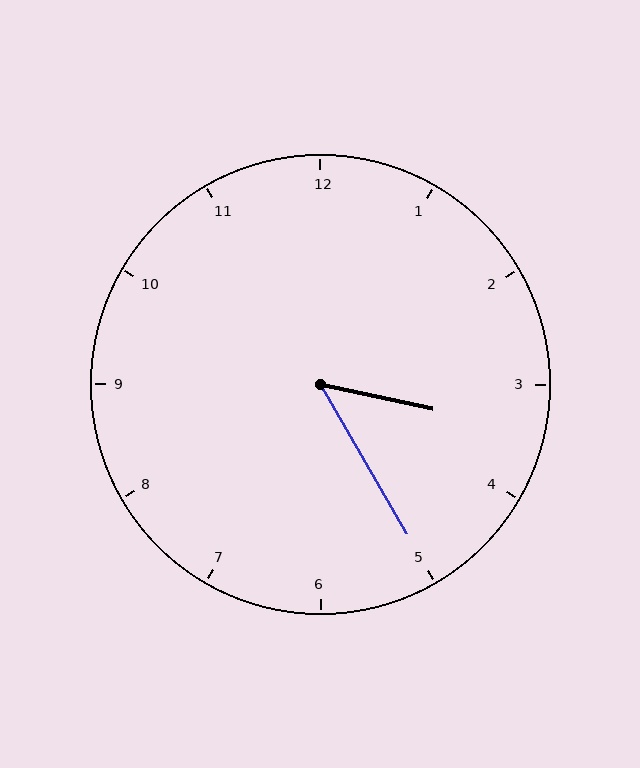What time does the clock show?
3:25.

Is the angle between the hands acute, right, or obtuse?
It is acute.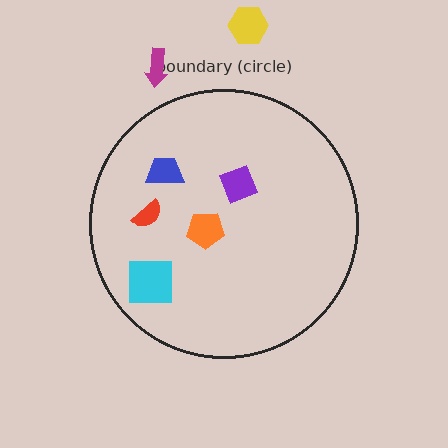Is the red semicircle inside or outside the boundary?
Inside.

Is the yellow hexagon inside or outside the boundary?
Outside.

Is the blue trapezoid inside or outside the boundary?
Inside.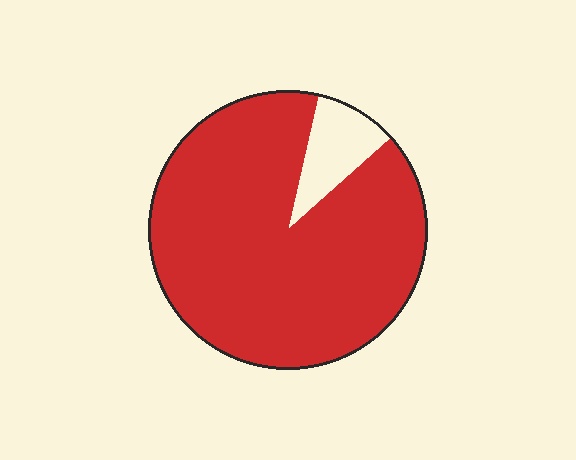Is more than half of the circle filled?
Yes.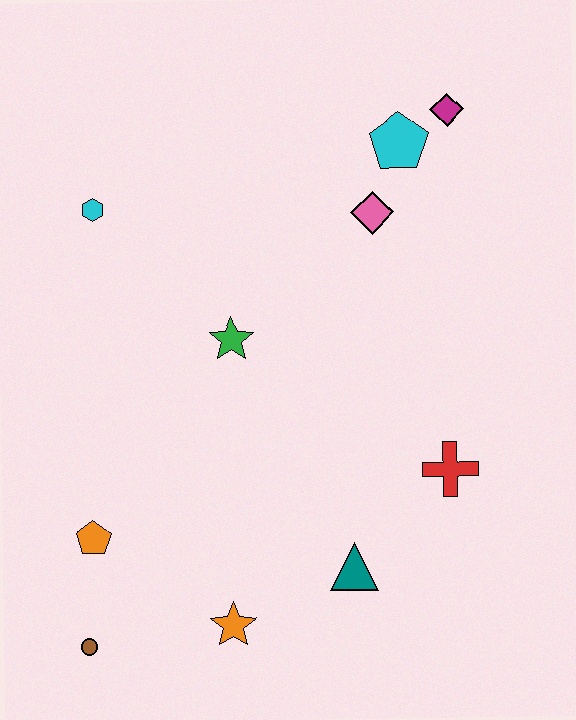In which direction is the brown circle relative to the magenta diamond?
The brown circle is below the magenta diamond.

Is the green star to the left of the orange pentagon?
No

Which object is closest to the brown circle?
The orange pentagon is closest to the brown circle.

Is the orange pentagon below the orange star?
No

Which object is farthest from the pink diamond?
The brown circle is farthest from the pink diamond.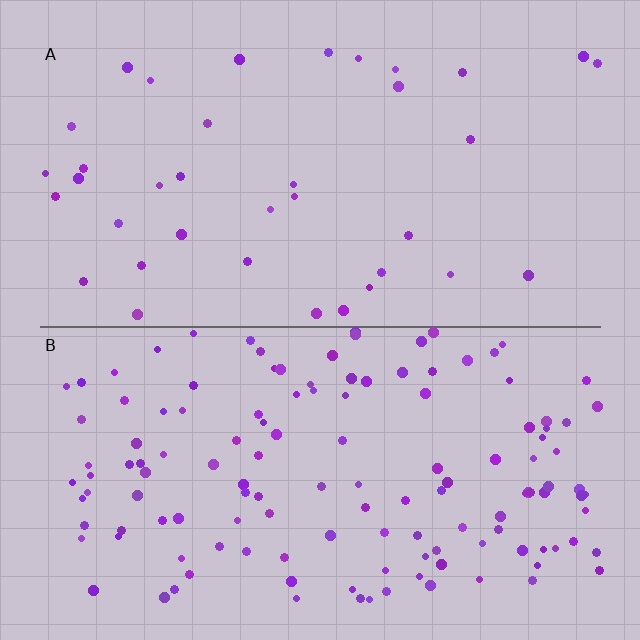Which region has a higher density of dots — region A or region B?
B (the bottom).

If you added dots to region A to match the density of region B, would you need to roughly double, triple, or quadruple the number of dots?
Approximately quadruple.